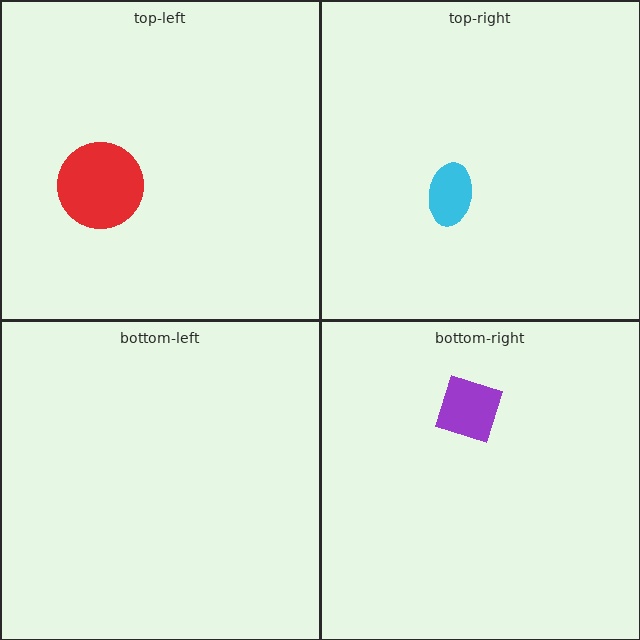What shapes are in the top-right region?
The cyan ellipse.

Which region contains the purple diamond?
The bottom-right region.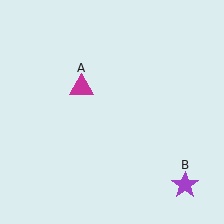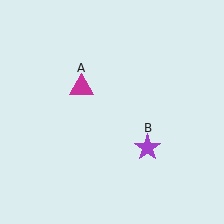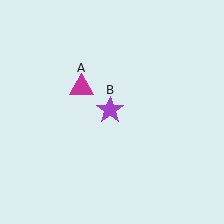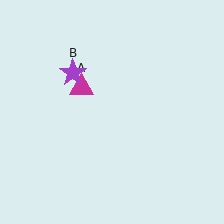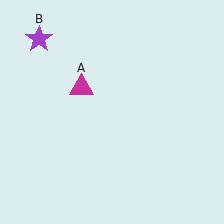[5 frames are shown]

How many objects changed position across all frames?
1 object changed position: purple star (object B).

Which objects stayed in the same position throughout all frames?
Magenta triangle (object A) remained stationary.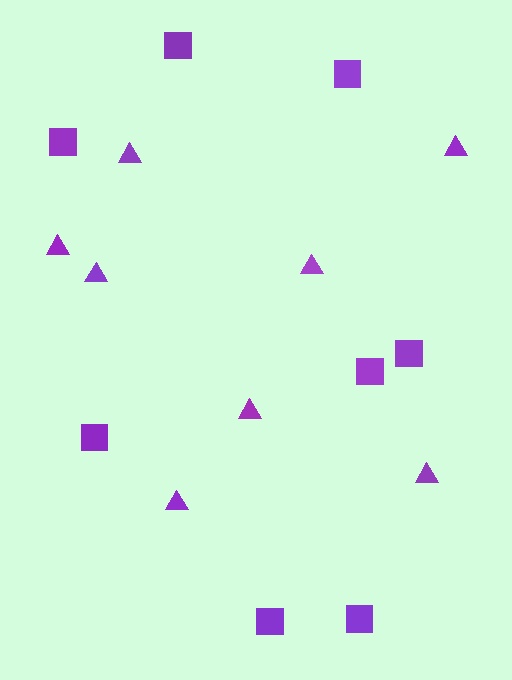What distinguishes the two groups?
There are 2 groups: one group of triangles (8) and one group of squares (8).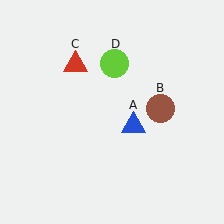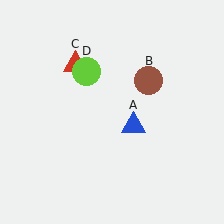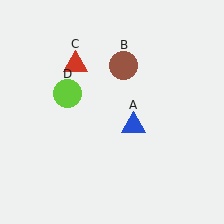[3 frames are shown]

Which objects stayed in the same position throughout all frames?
Blue triangle (object A) and red triangle (object C) remained stationary.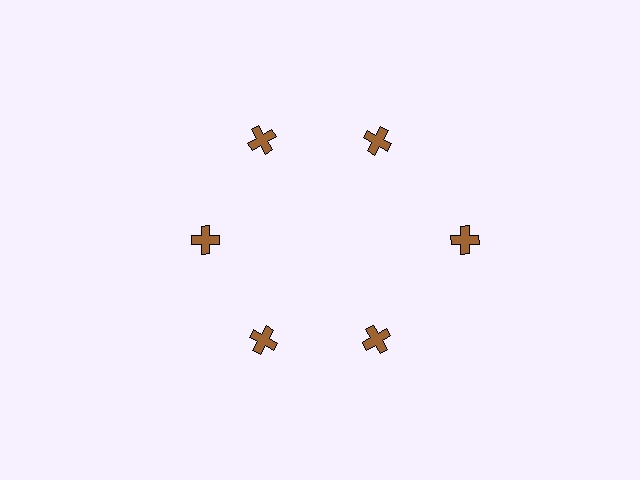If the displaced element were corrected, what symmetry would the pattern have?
It would have 6-fold rotational symmetry — the pattern would map onto itself every 60 degrees.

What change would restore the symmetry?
The symmetry would be restored by moving it inward, back onto the ring so that all 6 crosses sit at equal angles and equal distance from the center.